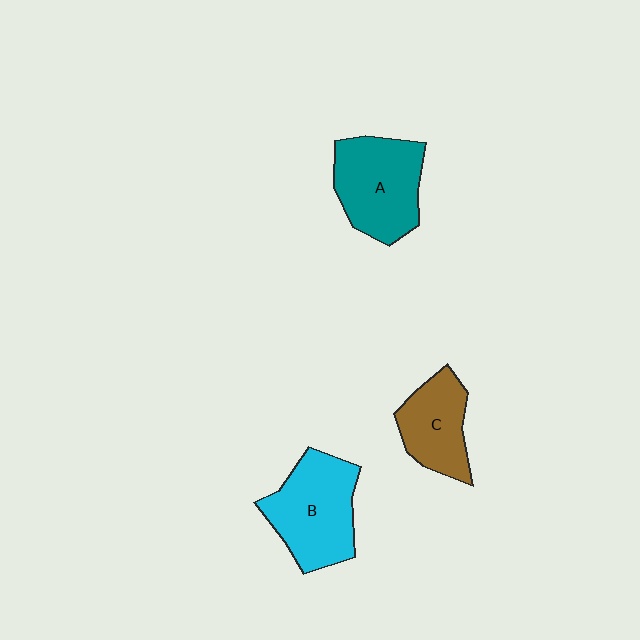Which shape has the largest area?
Shape B (cyan).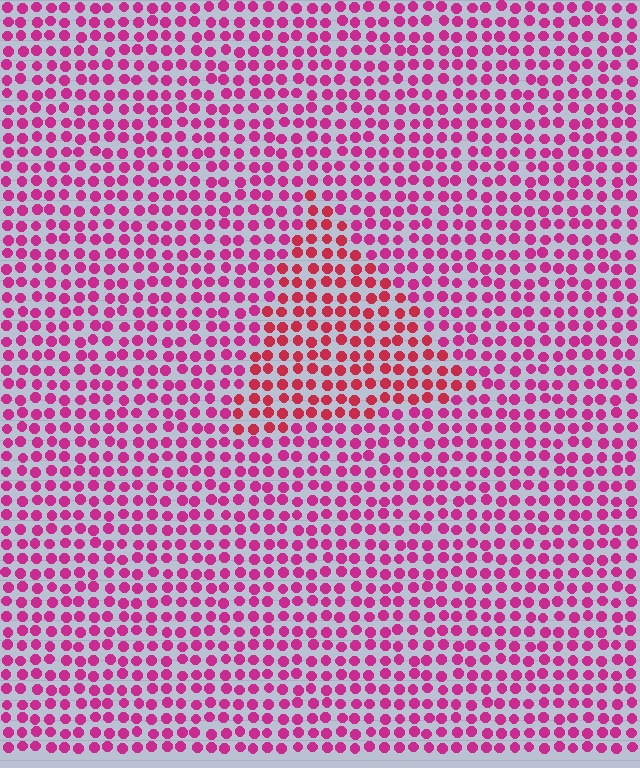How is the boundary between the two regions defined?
The boundary is defined purely by a slight shift in hue (about 27 degrees). Spacing, size, and orientation are identical on both sides.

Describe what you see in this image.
The image is filled with small magenta elements in a uniform arrangement. A triangle-shaped region is visible where the elements are tinted to a slightly different hue, forming a subtle color boundary.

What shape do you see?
I see a triangle.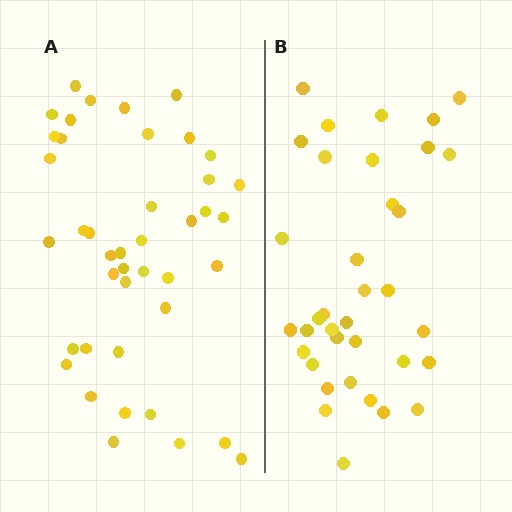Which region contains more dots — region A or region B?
Region A (the left region) has more dots.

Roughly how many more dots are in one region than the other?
Region A has about 6 more dots than region B.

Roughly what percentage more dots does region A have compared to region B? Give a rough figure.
About 15% more.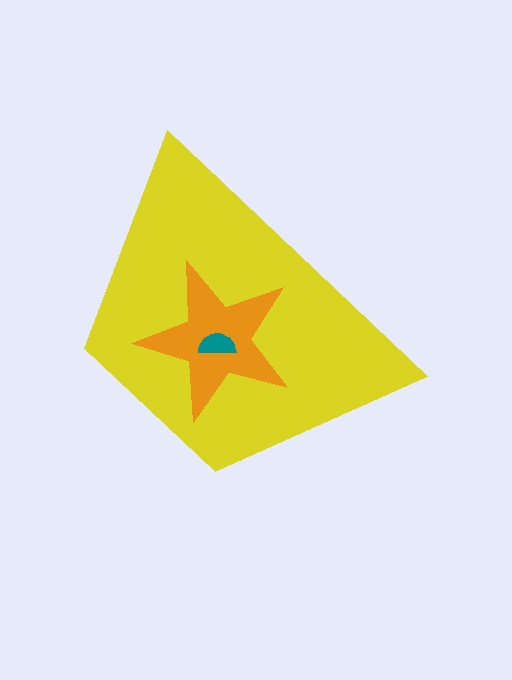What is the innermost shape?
The teal semicircle.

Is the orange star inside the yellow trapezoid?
Yes.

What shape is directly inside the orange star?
The teal semicircle.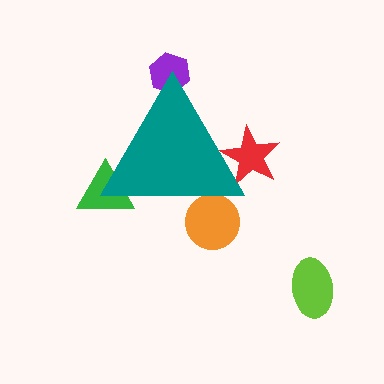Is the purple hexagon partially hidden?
Yes, the purple hexagon is partially hidden behind the teal triangle.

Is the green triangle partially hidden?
Yes, the green triangle is partially hidden behind the teal triangle.